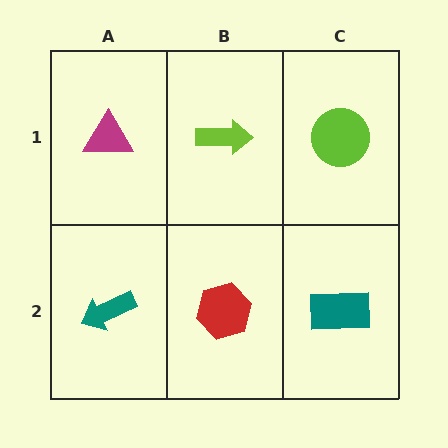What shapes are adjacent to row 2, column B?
A lime arrow (row 1, column B), a teal arrow (row 2, column A), a teal rectangle (row 2, column C).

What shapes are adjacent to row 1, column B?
A red hexagon (row 2, column B), a magenta triangle (row 1, column A), a lime circle (row 1, column C).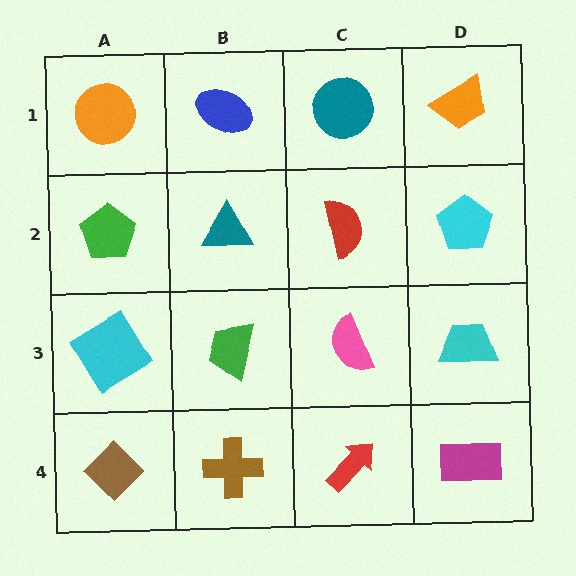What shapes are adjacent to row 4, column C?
A pink semicircle (row 3, column C), a brown cross (row 4, column B), a magenta rectangle (row 4, column D).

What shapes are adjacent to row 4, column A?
A cyan diamond (row 3, column A), a brown cross (row 4, column B).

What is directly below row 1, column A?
A green pentagon.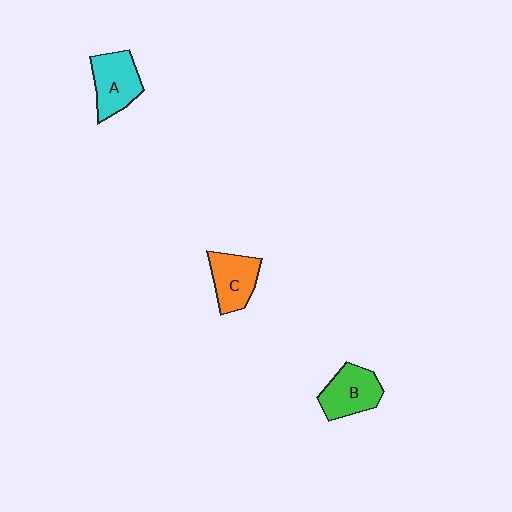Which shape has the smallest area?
Shape C (orange).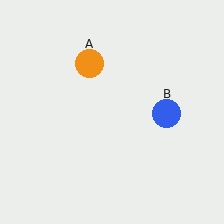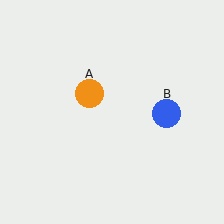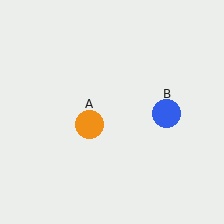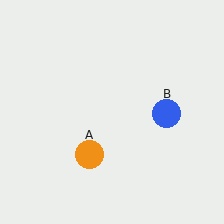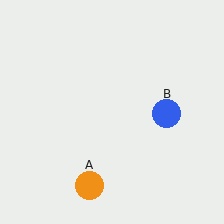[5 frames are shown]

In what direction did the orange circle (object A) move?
The orange circle (object A) moved down.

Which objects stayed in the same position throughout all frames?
Blue circle (object B) remained stationary.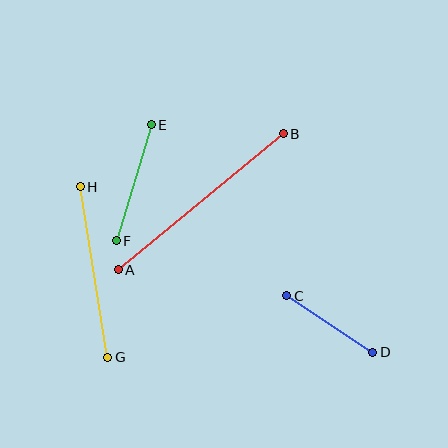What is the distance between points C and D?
The distance is approximately 103 pixels.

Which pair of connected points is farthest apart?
Points A and B are farthest apart.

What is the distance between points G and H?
The distance is approximately 173 pixels.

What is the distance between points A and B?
The distance is approximately 214 pixels.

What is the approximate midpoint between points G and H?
The midpoint is at approximately (94, 272) pixels.